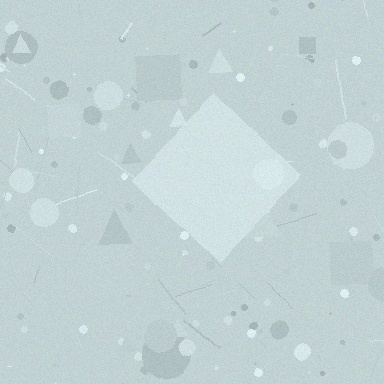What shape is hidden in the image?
A diamond is hidden in the image.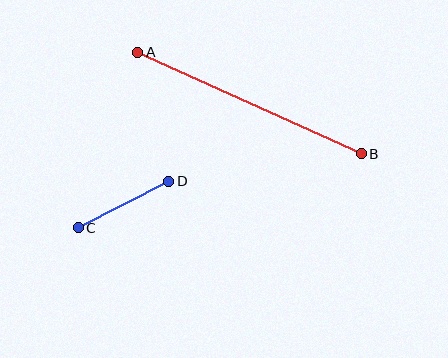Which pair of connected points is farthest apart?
Points A and B are farthest apart.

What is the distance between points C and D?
The distance is approximately 102 pixels.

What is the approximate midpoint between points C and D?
The midpoint is at approximately (124, 204) pixels.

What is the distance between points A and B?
The distance is approximately 245 pixels.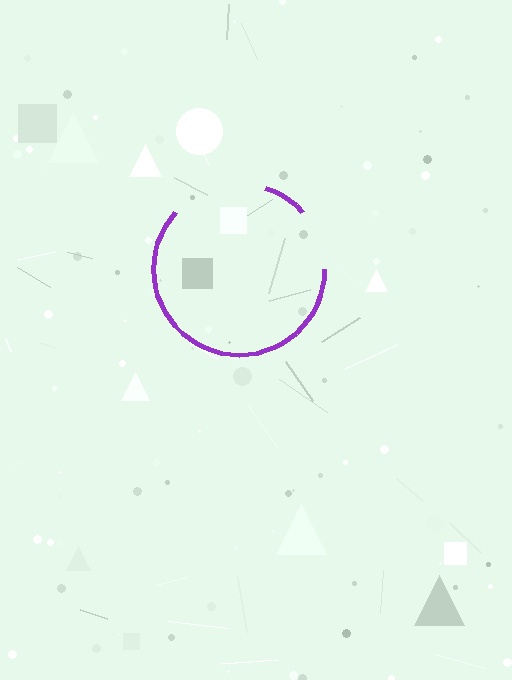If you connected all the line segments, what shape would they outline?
They would outline a circle.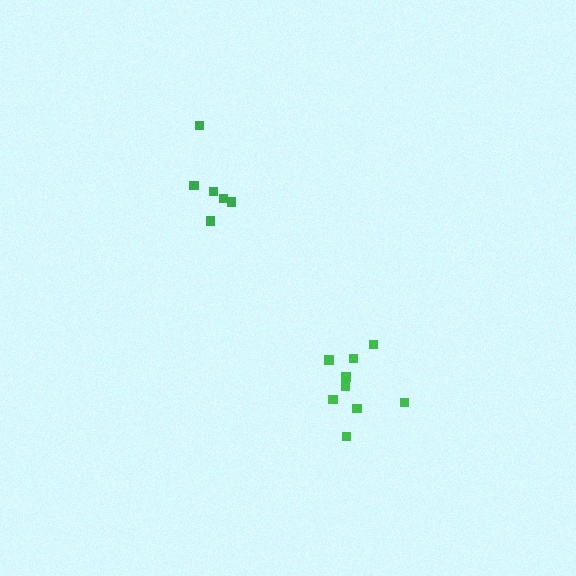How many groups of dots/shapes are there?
There are 2 groups.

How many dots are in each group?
Group 1: 9 dots, Group 2: 6 dots (15 total).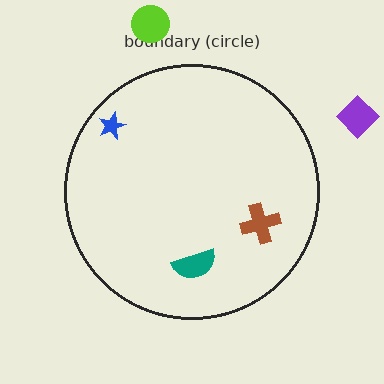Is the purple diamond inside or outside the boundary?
Outside.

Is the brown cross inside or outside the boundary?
Inside.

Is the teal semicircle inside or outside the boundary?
Inside.